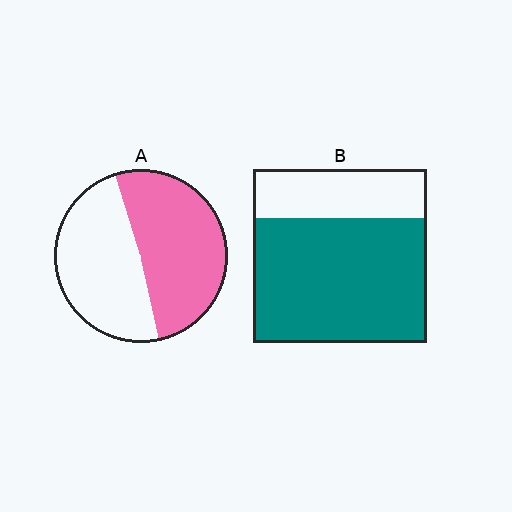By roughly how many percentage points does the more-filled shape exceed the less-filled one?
By roughly 20 percentage points (B over A).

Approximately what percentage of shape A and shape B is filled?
A is approximately 50% and B is approximately 70%.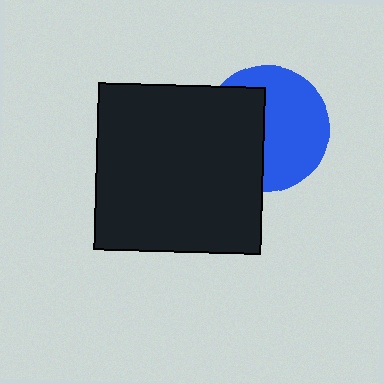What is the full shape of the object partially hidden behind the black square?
The partially hidden object is a blue circle.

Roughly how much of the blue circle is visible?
About half of it is visible (roughly 57%).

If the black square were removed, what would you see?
You would see the complete blue circle.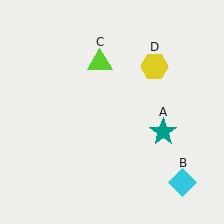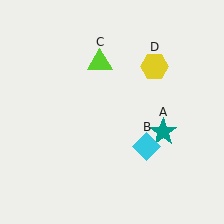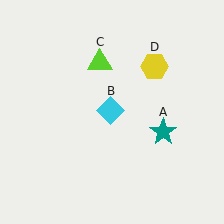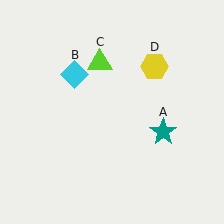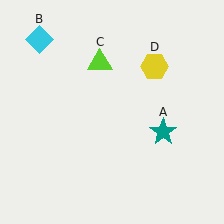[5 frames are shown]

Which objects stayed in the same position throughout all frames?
Teal star (object A) and lime triangle (object C) and yellow hexagon (object D) remained stationary.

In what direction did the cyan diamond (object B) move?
The cyan diamond (object B) moved up and to the left.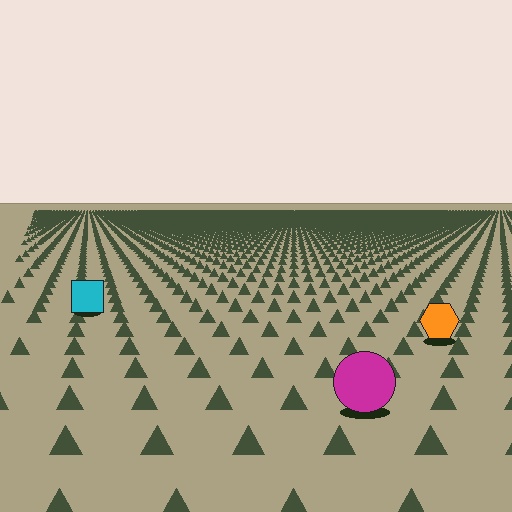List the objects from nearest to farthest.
From nearest to farthest: the magenta circle, the orange hexagon, the cyan square.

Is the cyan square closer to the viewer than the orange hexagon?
No. The orange hexagon is closer — you can tell from the texture gradient: the ground texture is coarser near it.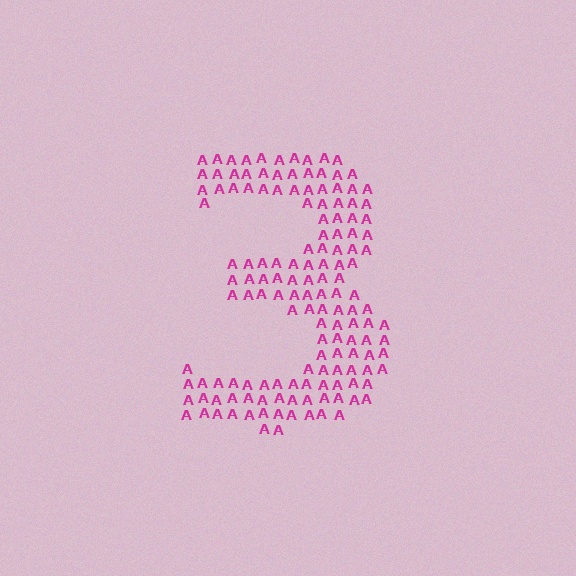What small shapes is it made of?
It is made of small letter A's.